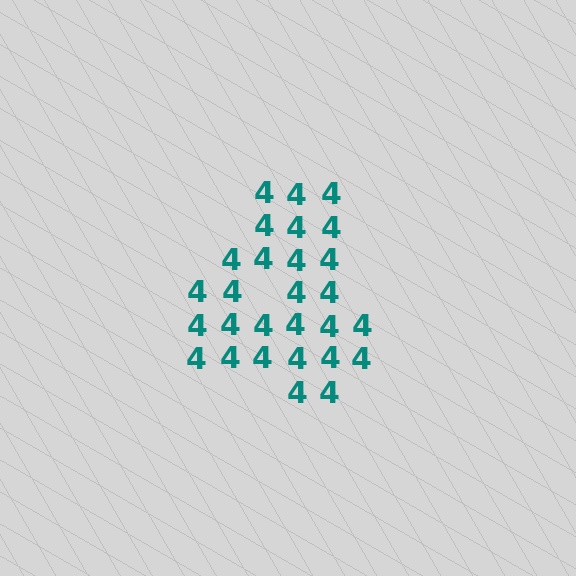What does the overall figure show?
The overall figure shows the digit 4.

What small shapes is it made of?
It is made of small digit 4's.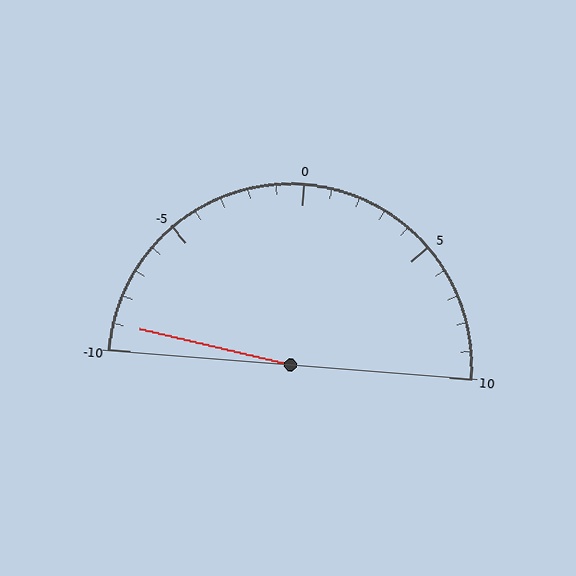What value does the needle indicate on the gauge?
The needle indicates approximately -9.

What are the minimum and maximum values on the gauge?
The gauge ranges from -10 to 10.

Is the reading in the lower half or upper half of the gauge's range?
The reading is in the lower half of the range (-10 to 10).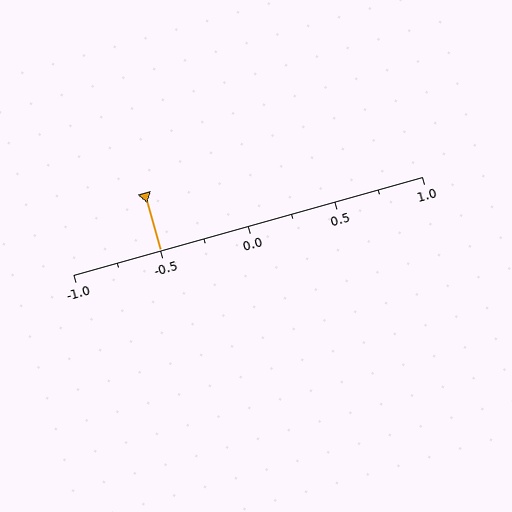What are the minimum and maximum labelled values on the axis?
The axis runs from -1.0 to 1.0.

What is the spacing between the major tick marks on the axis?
The major ticks are spaced 0.5 apart.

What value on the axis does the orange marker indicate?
The marker indicates approximately -0.5.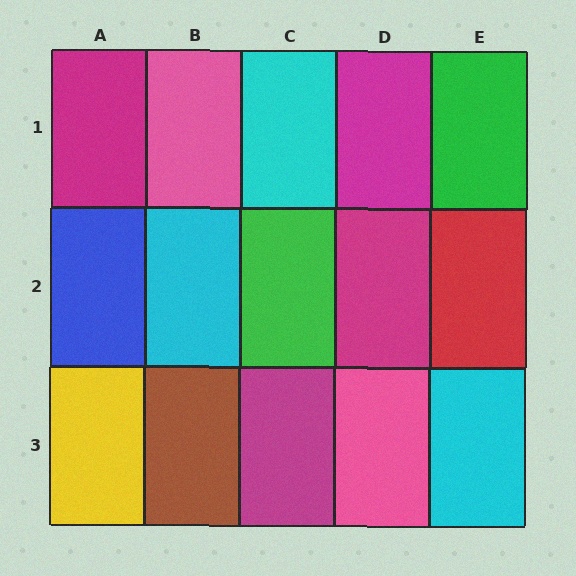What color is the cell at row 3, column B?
Brown.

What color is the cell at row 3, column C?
Magenta.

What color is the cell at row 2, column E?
Red.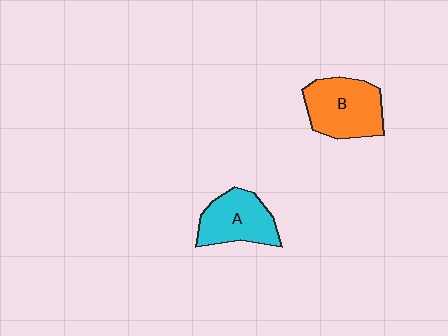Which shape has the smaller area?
Shape A (cyan).